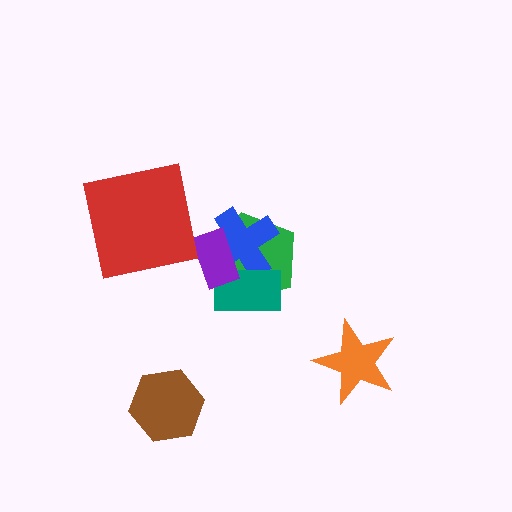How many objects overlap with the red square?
0 objects overlap with the red square.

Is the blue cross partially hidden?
Yes, it is partially covered by another shape.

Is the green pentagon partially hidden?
Yes, it is partially covered by another shape.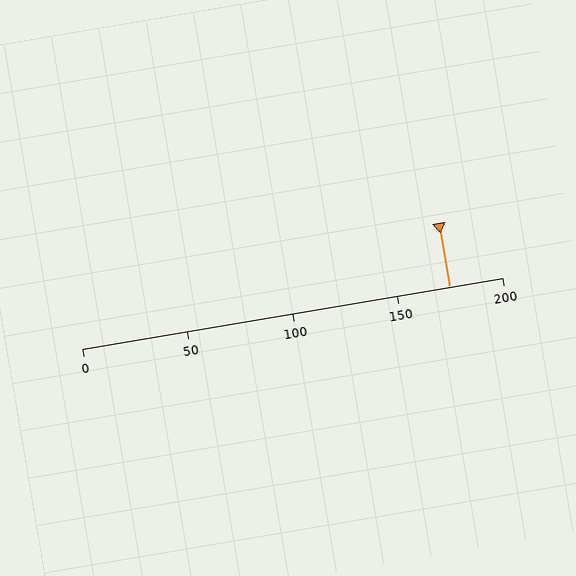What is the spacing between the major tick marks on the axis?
The major ticks are spaced 50 apart.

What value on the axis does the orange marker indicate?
The marker indicates approximately 175.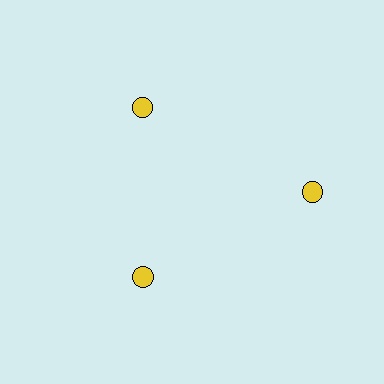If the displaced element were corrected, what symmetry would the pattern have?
It would have 3-fold rotational symmetry — the pattern would map onto itself every 120 degrees.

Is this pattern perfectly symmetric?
No. The 3 yellow circles are arranged in a ring, but one element near the 3 o'clock position is pushed outward from the center, breaking the 3-fold rotational symmetry.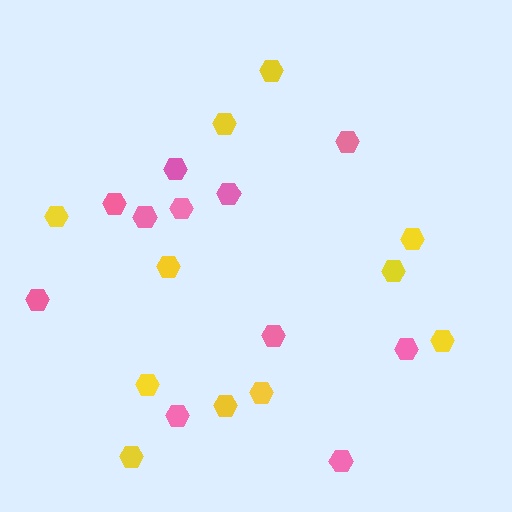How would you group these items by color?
There are 2 groups: one group of yellow hexagons (11) and one group of pink hexagons (11).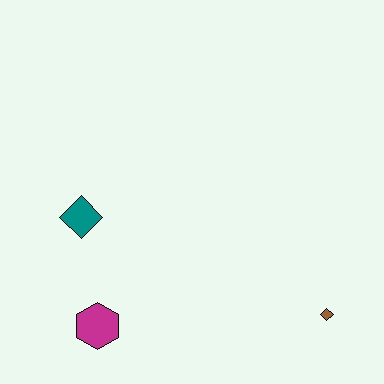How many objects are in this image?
There are 3 objects.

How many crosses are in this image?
There are no crosses.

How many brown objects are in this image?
There is 1 brown object.